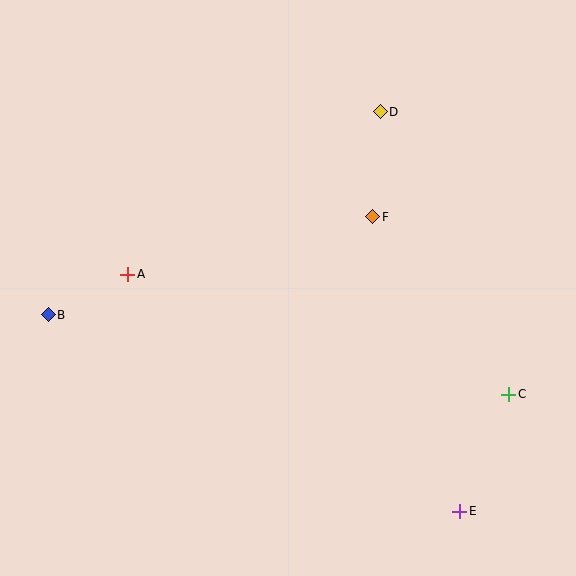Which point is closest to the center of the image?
Point F at (373, 217) is closest to the center.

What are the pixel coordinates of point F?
Point F is at (373, 217).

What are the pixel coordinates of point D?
Point D is at (380, 112).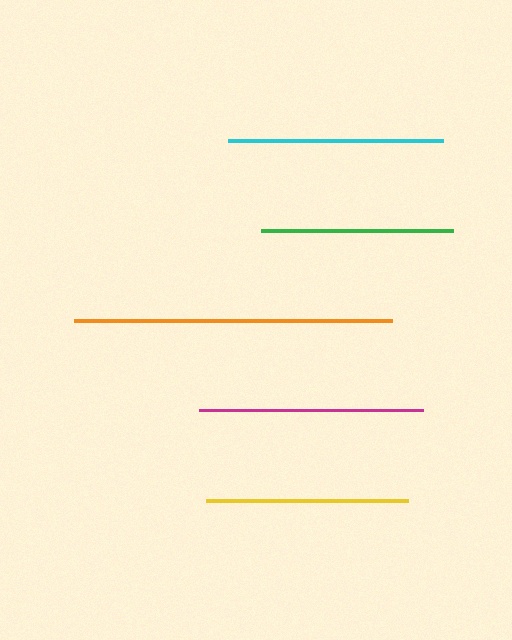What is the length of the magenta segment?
The magenta segment is approximately 223 pixels long.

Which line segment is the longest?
The orange line is the longest at approximately 318 pixels.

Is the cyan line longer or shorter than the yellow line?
The cyan line is longer than the yellow line.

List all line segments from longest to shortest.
From longest to shortest: orange, magenta, cyan, yellow, green.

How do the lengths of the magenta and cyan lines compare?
The magenta and cyan lines are approximately the same length.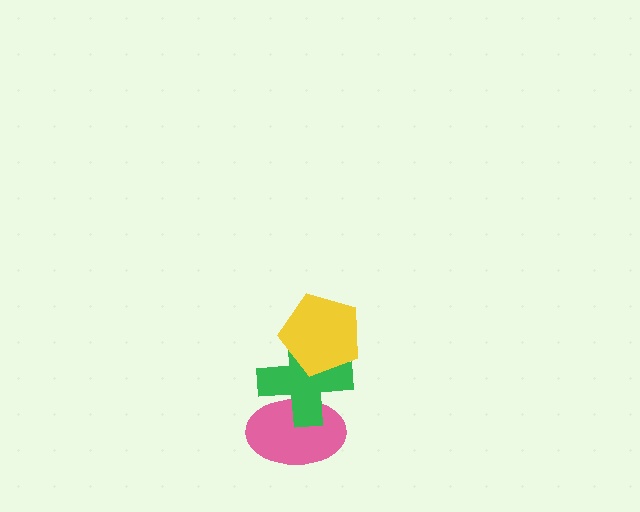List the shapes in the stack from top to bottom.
From top to bottom: the yellow pentagon, the green cross, the pink ellipse.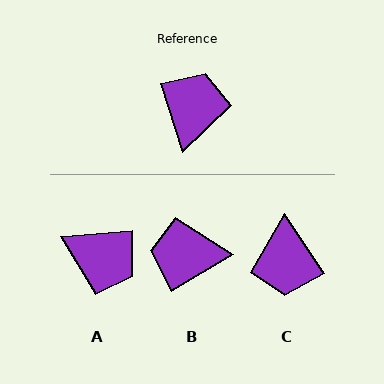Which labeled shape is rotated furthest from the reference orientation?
C, about 164 degrees away.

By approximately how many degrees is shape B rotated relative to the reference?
Approximately 103 degrees counter-clockwise.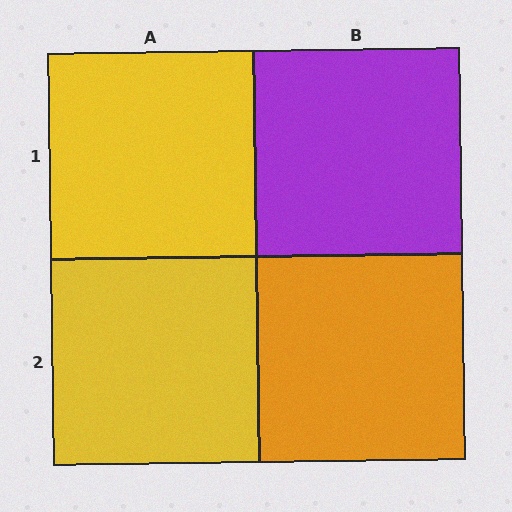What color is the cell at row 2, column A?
Yellow.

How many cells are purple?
1 cell is purple.